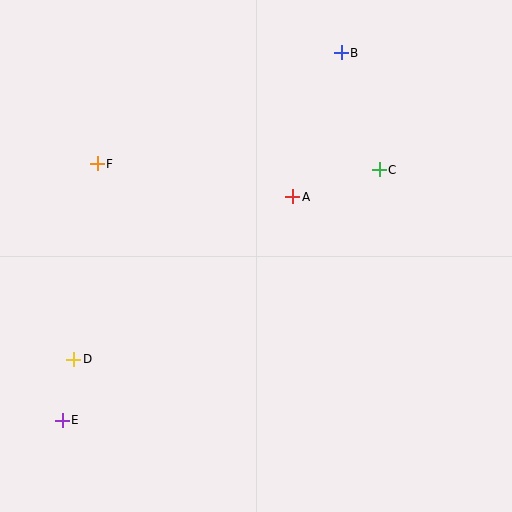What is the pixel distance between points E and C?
The distance between E and C is 404 pixels.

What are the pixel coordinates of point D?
Point D is at (74, 359).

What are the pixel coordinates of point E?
Point E is at (62, 420).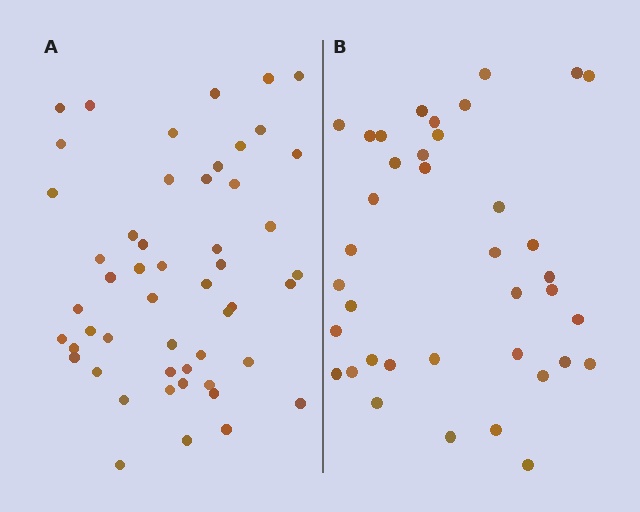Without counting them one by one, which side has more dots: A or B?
Region A (the left region) has more dots.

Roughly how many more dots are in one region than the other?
Region A has approximately 15 more dots than region B.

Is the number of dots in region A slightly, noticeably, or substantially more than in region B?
Region A has noticeably more, but not dramatically so. The ratio is roughly 1.3 to 1.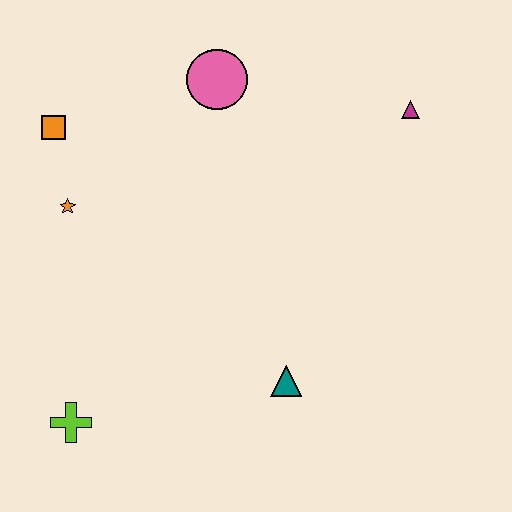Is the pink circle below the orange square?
No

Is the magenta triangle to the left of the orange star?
No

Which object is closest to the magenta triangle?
The pink circle is closest to the magenta triangle.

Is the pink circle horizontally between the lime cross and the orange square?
No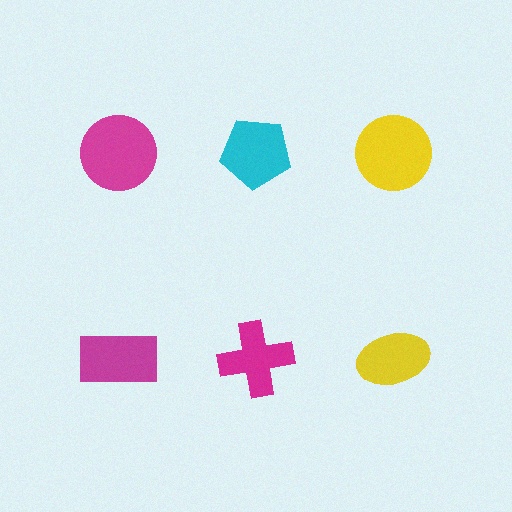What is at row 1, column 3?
A yellow circle.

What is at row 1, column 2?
A cyan pentagon.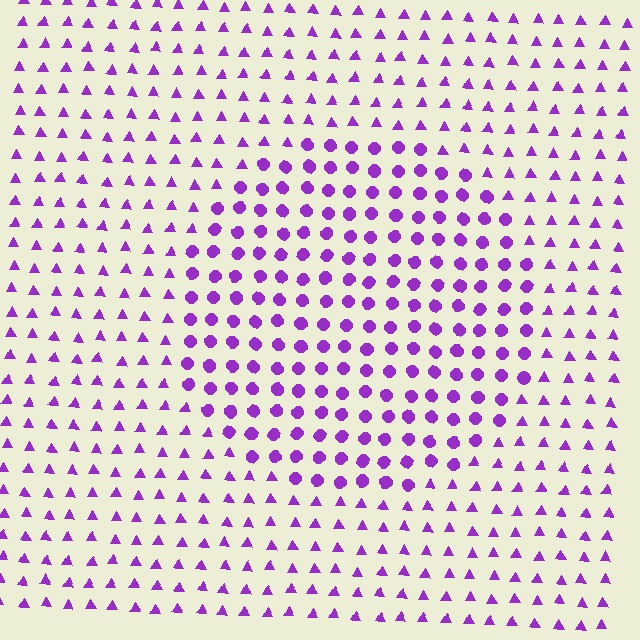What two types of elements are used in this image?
The image uses circles inside the circle region and triangles outside it.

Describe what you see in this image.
The image is filled with small purple elements arranged in a uniform grid. A circle-shaped region contains circles, while the surrounding area contains triangles. The boundary is defined purely by the change in element shape.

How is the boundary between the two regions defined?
The boundary is defined by a change in element shape: circles inside vs. triangles outside. All elements share the same color and spacing.